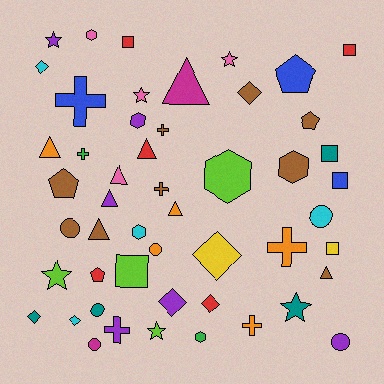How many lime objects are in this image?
There are 4 lime objects.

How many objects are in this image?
There are 50 objects.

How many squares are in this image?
There are 6 squares.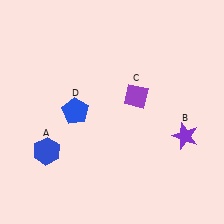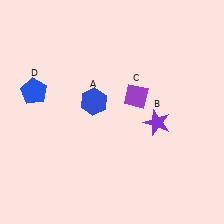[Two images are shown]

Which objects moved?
The objects that moved are: the blue hexagon (A), the purple star (B), the blue pentagon (D).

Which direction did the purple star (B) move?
The purple star (B) moved left.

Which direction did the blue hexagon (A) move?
The blue hexagon (A) moved up.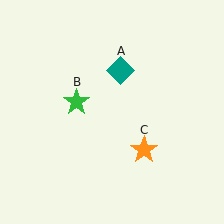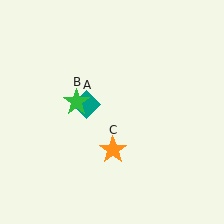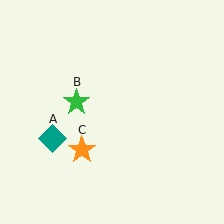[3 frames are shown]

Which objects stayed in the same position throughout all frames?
Green star (object B) remained stationary.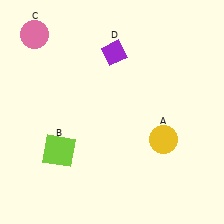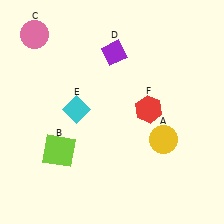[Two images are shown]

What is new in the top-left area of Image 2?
A cyan diamond (E) was added in the top-left area of Image 2.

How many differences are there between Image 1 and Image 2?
There are 2 differences between the two images.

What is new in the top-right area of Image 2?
A red hexagon (F) was added in the top-right area of Image 2.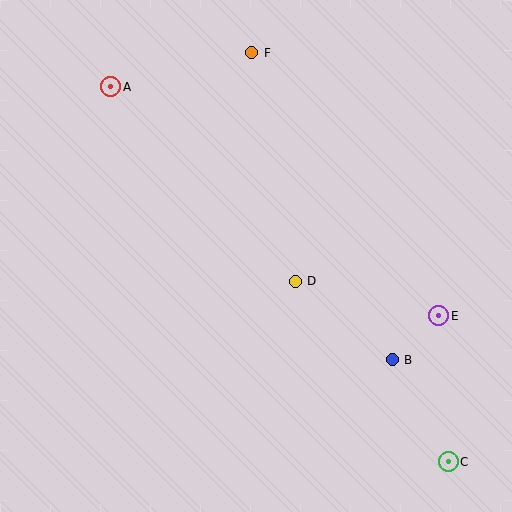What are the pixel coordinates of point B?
Point B is at (392, 360).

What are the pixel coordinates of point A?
Point A is at (111, 87).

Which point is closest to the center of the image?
Point D at (295, 281) is closest to the center.